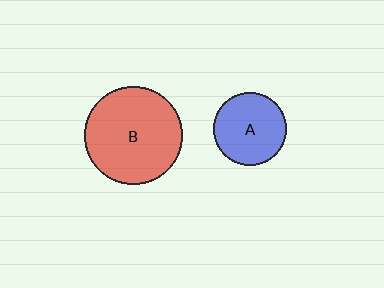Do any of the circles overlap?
No, none of the circles overlap.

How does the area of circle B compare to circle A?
Approximately 1.8 times.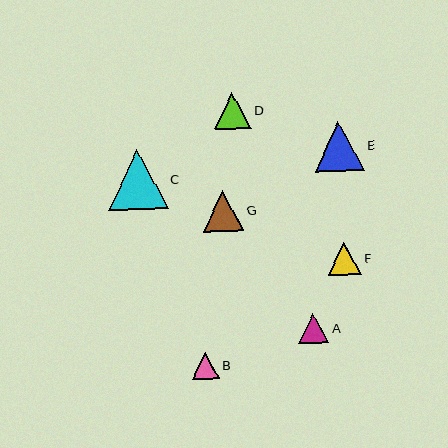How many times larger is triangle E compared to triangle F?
Triangle E is approximately 1.5 times the size of triangle F.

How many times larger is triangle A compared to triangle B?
Triangle A is approximately 1.1 times the size of triangle B.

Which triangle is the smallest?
Triangle B is the smallest with a size of approximately 27 pixels.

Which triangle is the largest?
Triangle C is the largest with a size of approximately 59 pixels.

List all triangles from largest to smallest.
From largest to smallest: C, E, G, D, F, A, B.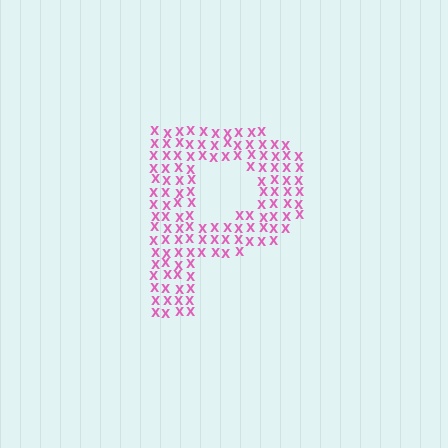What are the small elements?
The small elements are letter X's.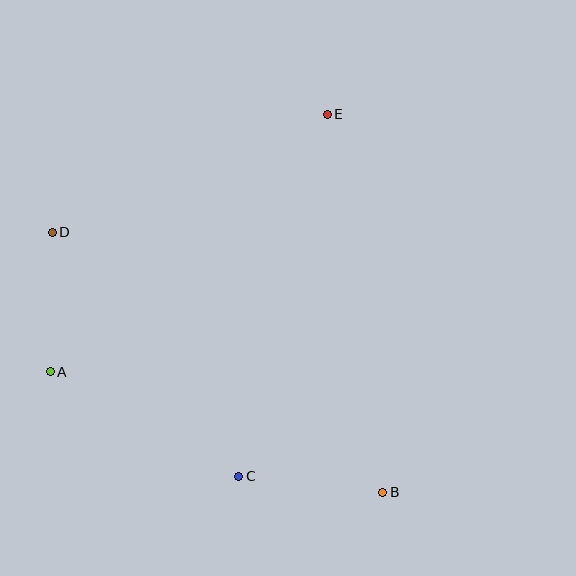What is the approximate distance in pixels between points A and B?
The distance between A and B is approximately 354 pixels.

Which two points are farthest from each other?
Points B and D are farthest from each other.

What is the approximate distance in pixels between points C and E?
The distance between C and E is approximately 373 pixels.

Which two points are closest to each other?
Points A and D are closest to each other.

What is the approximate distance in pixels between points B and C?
The distance between B and C is approximately 145 pixels.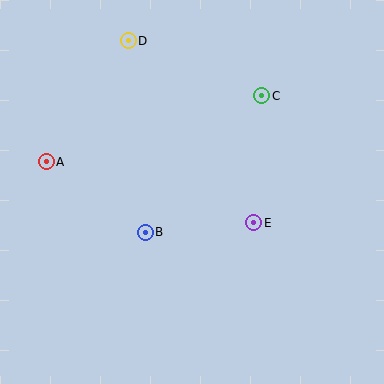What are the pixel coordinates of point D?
Point D is at (128, 41).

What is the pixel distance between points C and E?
The distance between C and E is 127 pixels.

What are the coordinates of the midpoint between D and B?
The midpoint between D and B is at (137, 136).